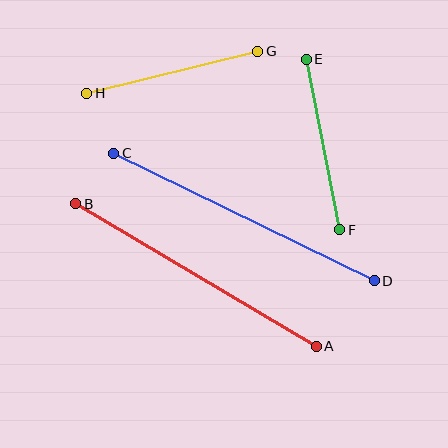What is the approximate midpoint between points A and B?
The midpoint is at approximately (196, 275) pixels.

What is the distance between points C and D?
The distance is approximately 290 pixels.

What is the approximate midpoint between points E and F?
The midpoint is at approximately (323, 145) pixels.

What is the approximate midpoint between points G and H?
The midpoint is at approximately (172, 72) pixels.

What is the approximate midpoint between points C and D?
The midpoint is at approximately (244, 217) pixels.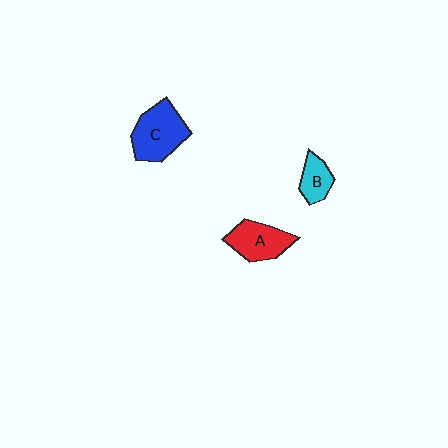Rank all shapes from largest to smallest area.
From largest to smallest: C (blue), A (red), B (cyan).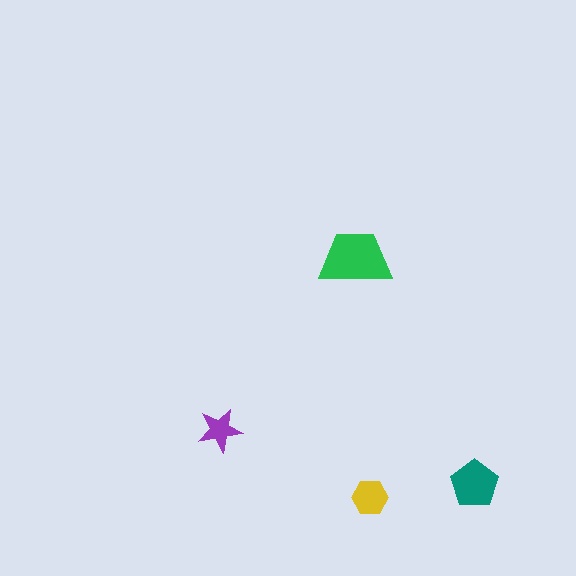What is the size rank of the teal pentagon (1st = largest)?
2nd.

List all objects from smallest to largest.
The purple star, the yellow hexagon, the teal pentagon, the green trapezoid.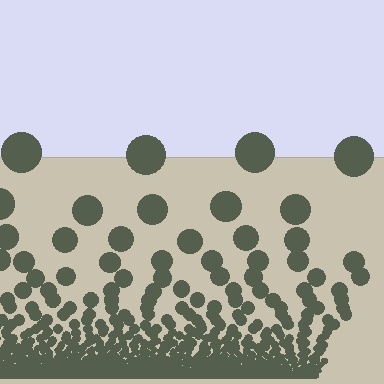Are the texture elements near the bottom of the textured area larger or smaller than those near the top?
Smaller. The gradient is inverted — elements near the bottom are smaller and denser.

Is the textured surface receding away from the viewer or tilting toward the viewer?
The surface appears to tilt toward the viewer. Texture elements get larger and sparser toward the top.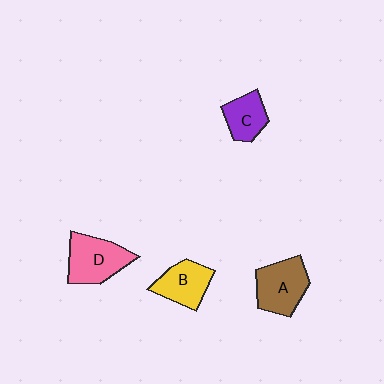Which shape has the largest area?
Shape D (pink).